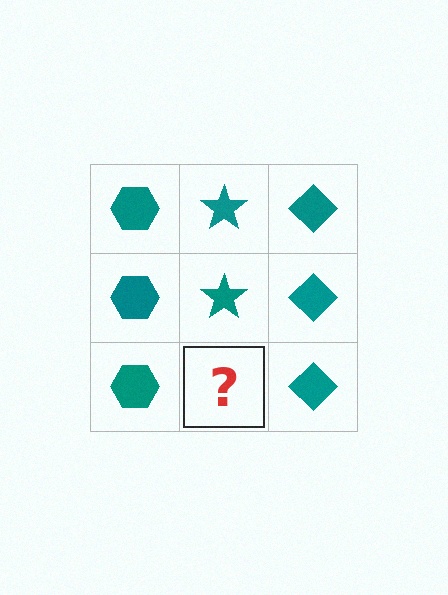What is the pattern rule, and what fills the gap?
The rule is that each column has a consistent shape. The gap should be filled with a teal star.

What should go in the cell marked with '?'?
The missing cell should contain a teal star.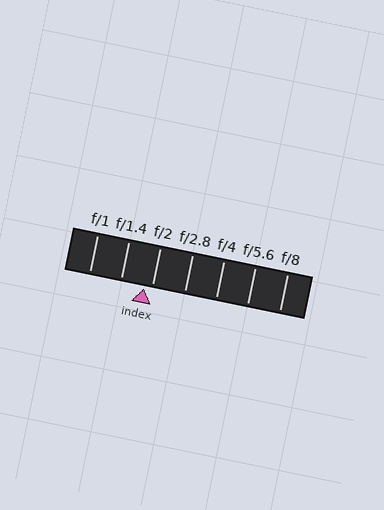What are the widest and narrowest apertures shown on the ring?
The widest aperture shown is f/1 and the narrowest is f/8.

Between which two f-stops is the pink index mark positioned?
The index mark is between f/1.4 and f/2.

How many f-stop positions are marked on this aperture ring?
There are 7 f-stop positions marked.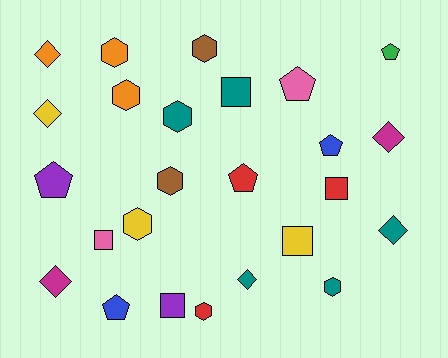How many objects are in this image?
There are 25 objects.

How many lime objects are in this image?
There are no lime objects.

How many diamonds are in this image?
There are 6 diamonds.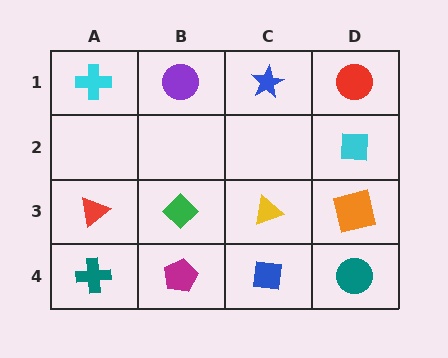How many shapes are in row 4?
4 shapes.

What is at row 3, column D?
An orange square.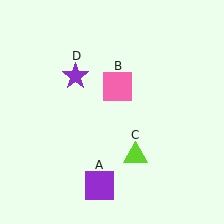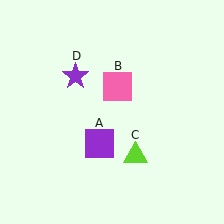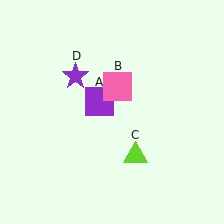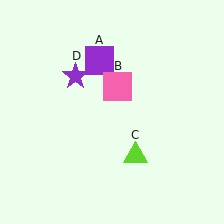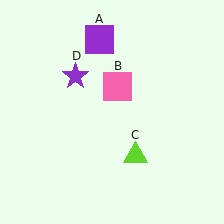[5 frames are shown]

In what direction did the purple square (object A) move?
The purple square (object A) moved up.